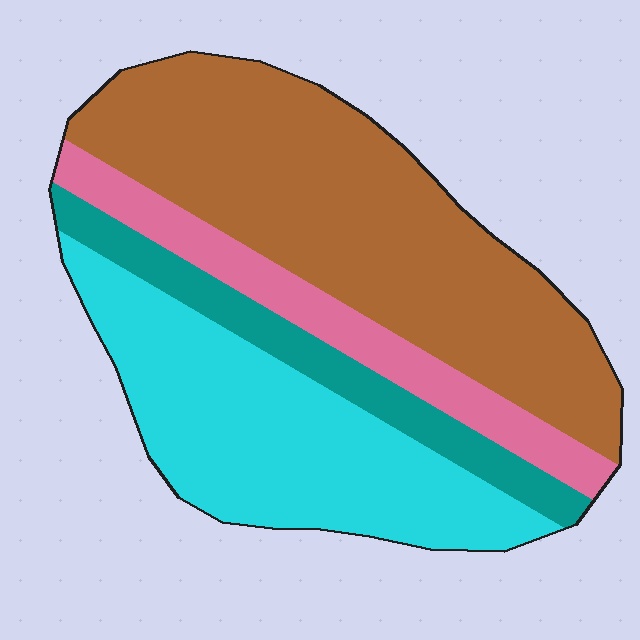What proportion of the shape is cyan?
Cyan covers about 30% of the shape.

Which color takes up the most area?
Brown, at roughly 45%.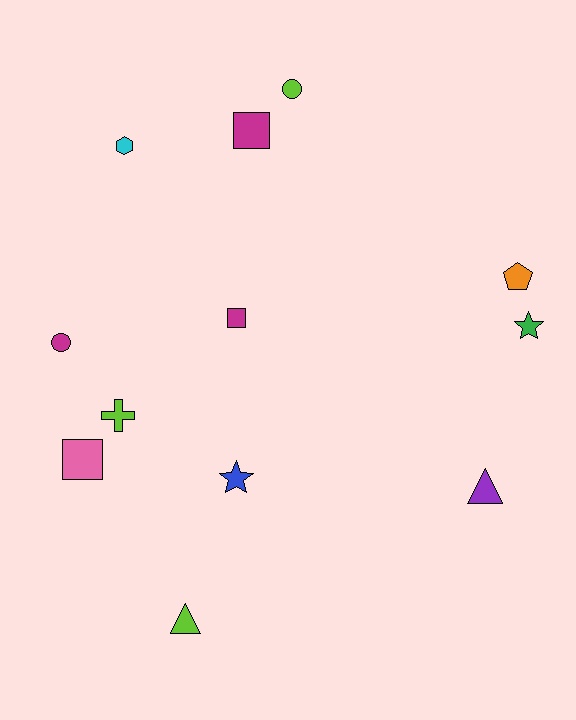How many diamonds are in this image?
There are no diamonds.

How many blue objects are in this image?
There is 1 blue object.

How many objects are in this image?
There are 12 objects.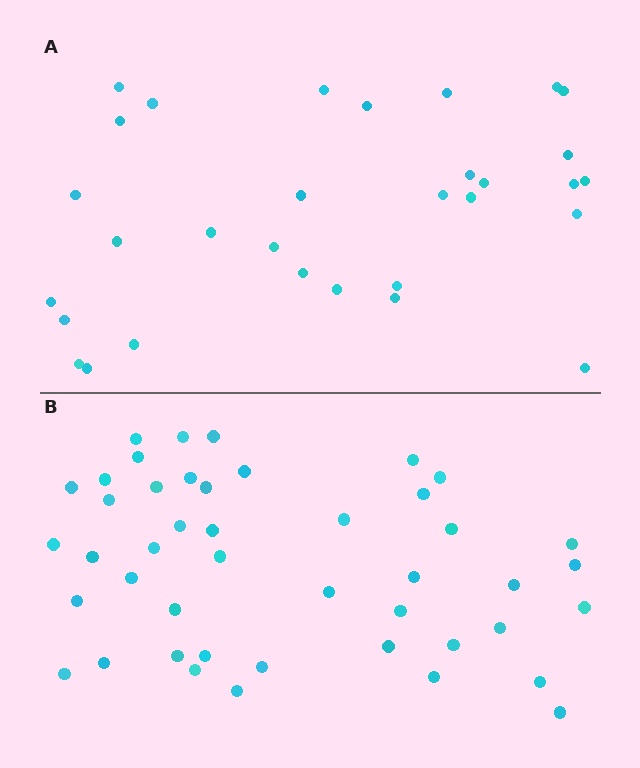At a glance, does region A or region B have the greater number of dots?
Region B (the bottom region) has more dots.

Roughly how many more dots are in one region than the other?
Region B has approximately 15 more dots than region A.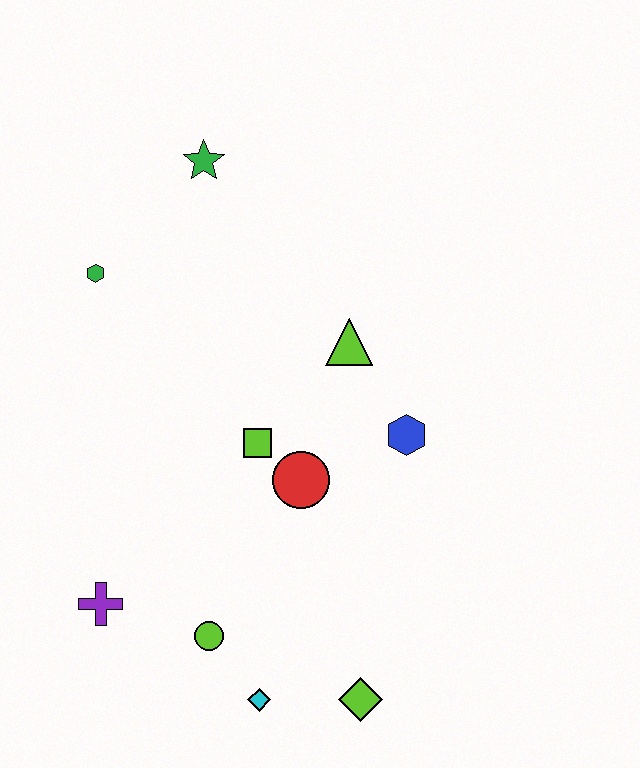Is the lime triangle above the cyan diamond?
Yes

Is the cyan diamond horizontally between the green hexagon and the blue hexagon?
Yes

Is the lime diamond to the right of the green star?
Yes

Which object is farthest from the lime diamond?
The green star is farthest from the lime diamond.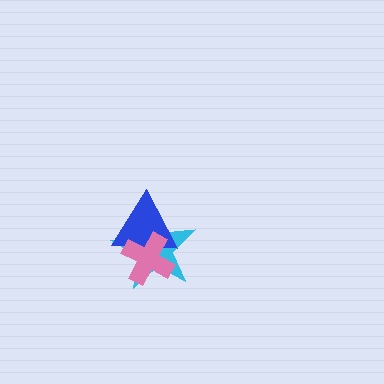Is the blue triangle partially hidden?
Yes, it is partially covered by another shape.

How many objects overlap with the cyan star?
2 objects overlap with the cyan star.